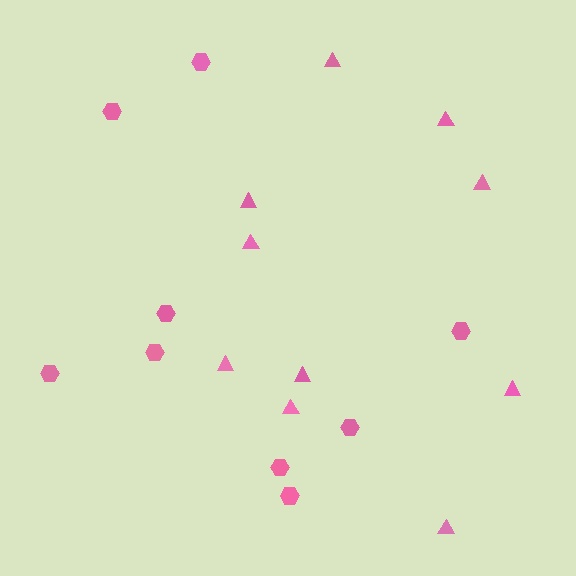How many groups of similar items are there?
There are 2 groups: one group of hexagons (9) and one group of triangles (10).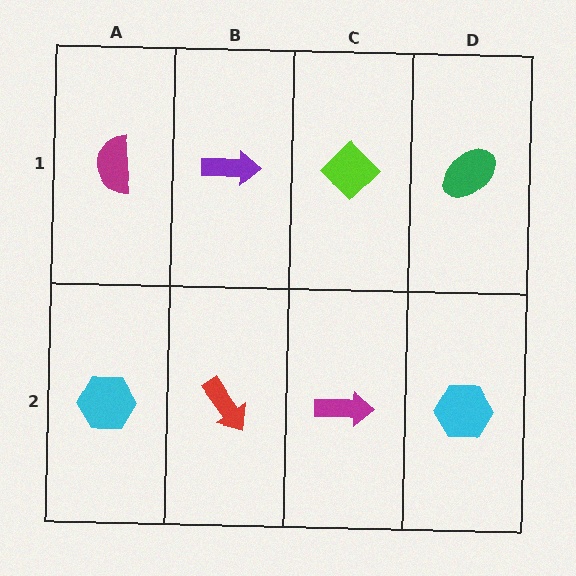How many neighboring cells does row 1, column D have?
2.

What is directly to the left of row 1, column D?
A lime diamond.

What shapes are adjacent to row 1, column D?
A cyan hexagon (row 2, column D), a lime diamond (row 1, column C).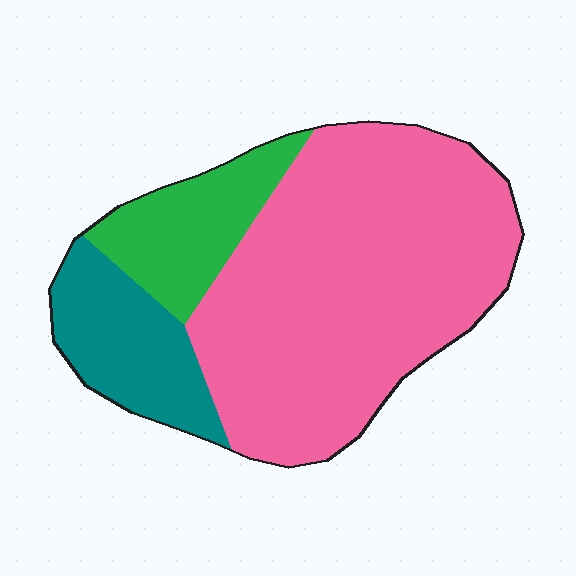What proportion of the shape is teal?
Teal covers around 15% of the shape.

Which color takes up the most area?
Pink, at roughly 65%.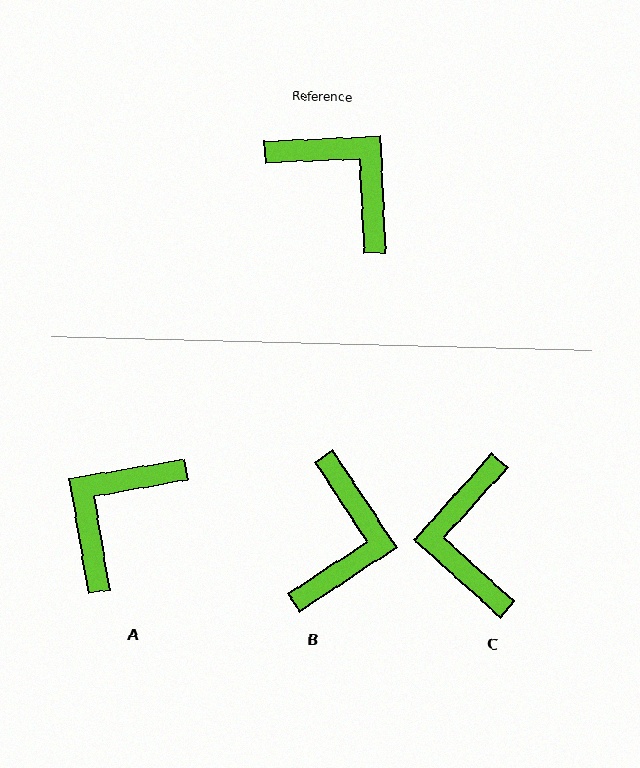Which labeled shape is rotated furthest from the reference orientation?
C, about 136 degrees away.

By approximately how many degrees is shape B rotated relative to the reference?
Approximately 59 degrees clockwise.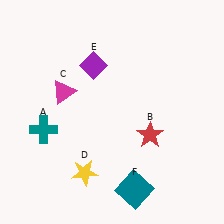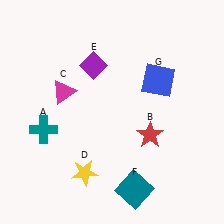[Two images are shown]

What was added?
A blue square (G) was added in Image 2.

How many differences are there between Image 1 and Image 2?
There is 1 difference between the two images.